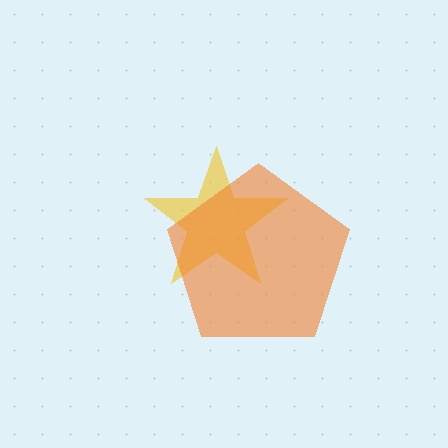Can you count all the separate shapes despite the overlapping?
Yes, there are 2 separate shapes.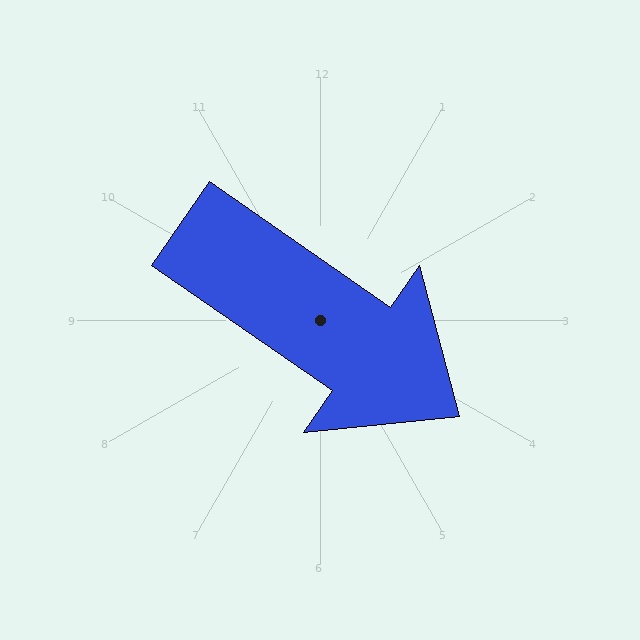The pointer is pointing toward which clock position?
Roughly 4 o'clock.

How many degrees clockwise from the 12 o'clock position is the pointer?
Approximately 125 degrees.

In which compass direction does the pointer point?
Southeast.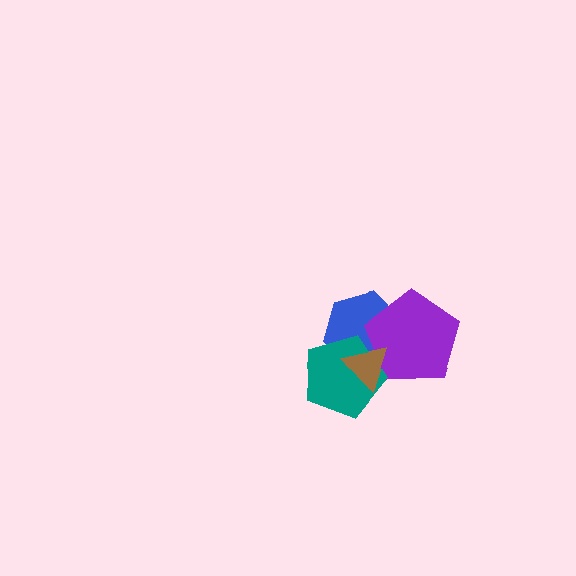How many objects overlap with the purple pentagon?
3 objects overlap with the purple pentagon.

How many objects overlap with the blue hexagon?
3 objects overlap with the blue hexagon.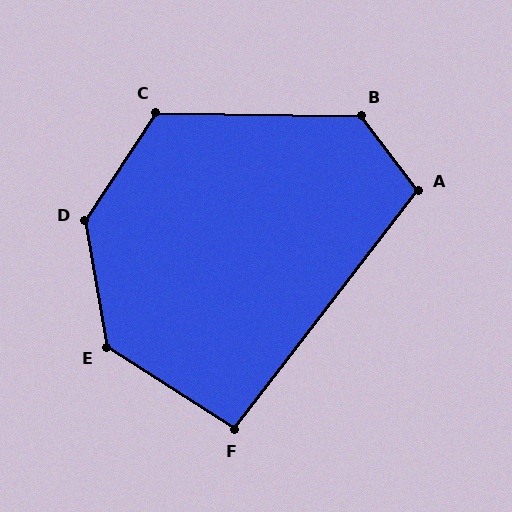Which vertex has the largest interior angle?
D, at approximately 137 degrees.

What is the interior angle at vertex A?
Approximately 105 degrees (obtuse).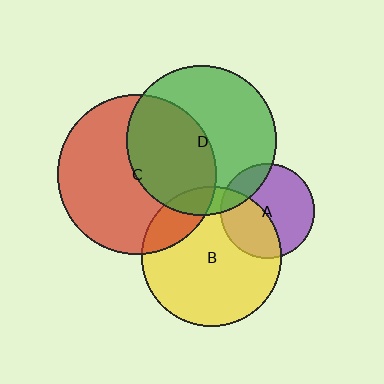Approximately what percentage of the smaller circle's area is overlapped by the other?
Approximately 45%.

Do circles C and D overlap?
Yes.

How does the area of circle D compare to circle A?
Approximately 2.5 times.